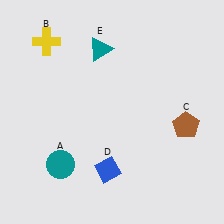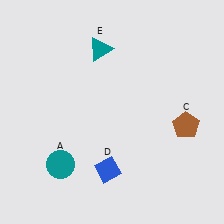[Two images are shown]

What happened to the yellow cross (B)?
The yellow cross (B) was removed in Image 2. It was in the top-left area of Image 1.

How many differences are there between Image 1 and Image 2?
There is 1 difference between the two images.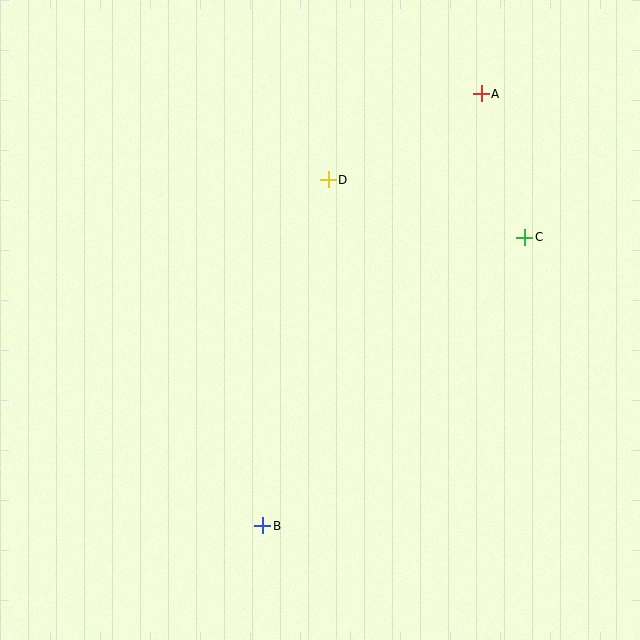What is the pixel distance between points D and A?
The distance between D and A is 175 pixels.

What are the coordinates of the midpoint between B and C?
The midpoint between B and C is at (394, 382).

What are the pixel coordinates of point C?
Point C is at (525, 237).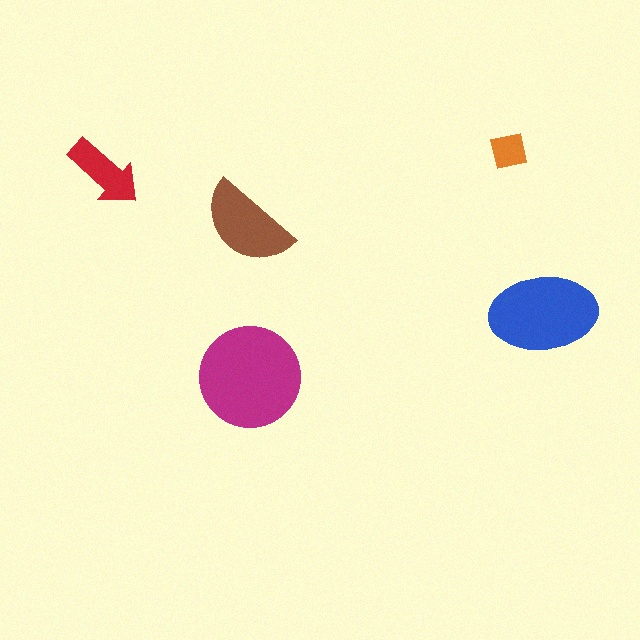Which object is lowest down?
The magenta circle is bottommost.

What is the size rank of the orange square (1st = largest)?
5th.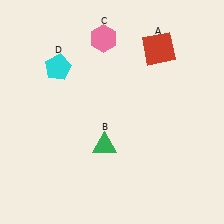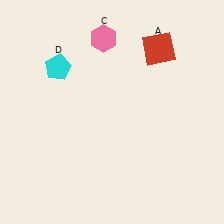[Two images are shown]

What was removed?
The green triangle (B) was removed in Image 2.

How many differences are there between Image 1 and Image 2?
There is 1 difference between the two images.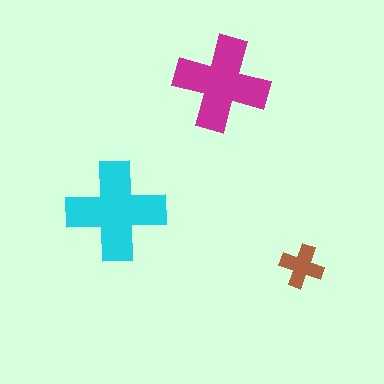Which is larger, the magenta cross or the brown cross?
The magenta one.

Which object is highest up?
The magenta cross is topmost.